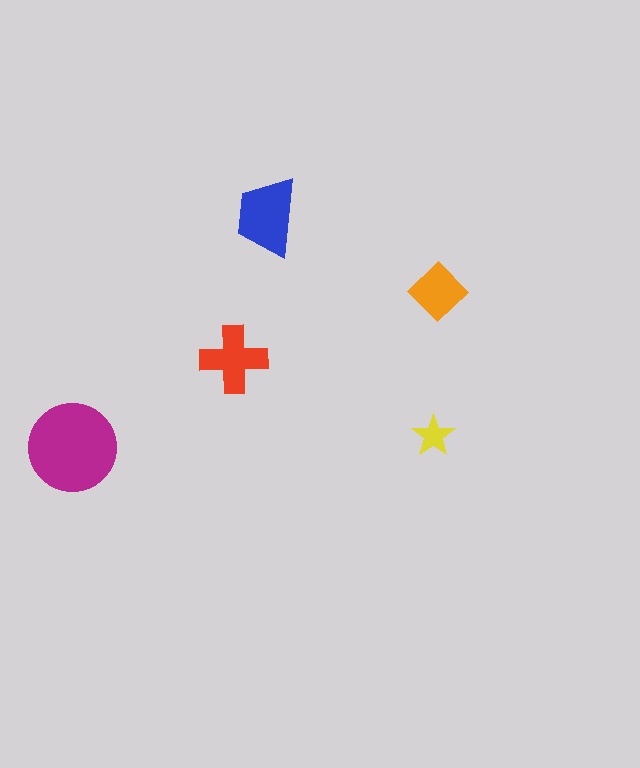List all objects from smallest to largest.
The yellow star, the orange diamond, the red cross, the blue trapezoid, the magenta circle.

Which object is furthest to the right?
The orange diamond is rightmost.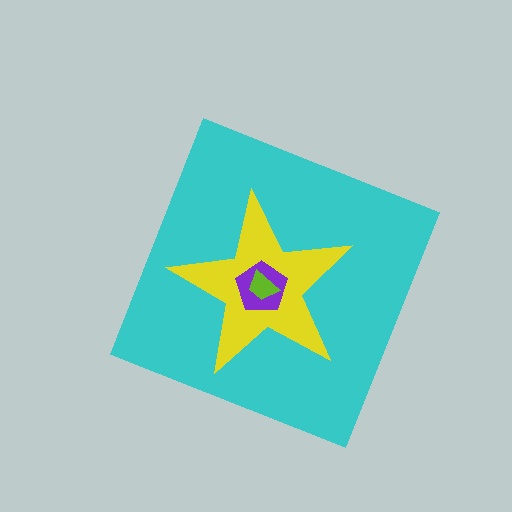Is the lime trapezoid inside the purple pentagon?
Yes.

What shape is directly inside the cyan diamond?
The yellow star.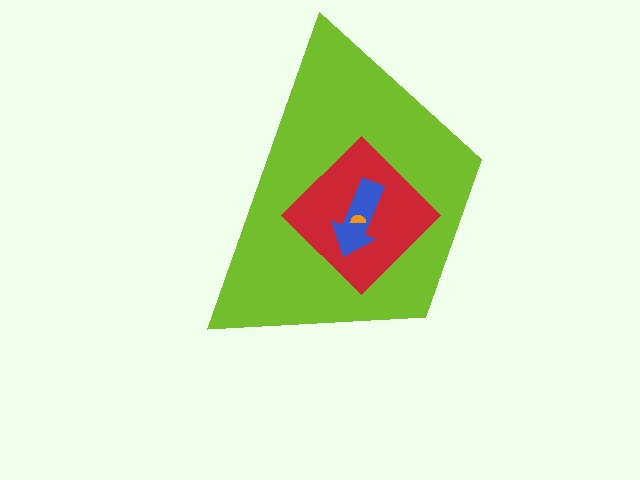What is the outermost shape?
The lime trapezoid.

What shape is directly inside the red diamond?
The blue arrow.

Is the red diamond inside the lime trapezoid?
Yes.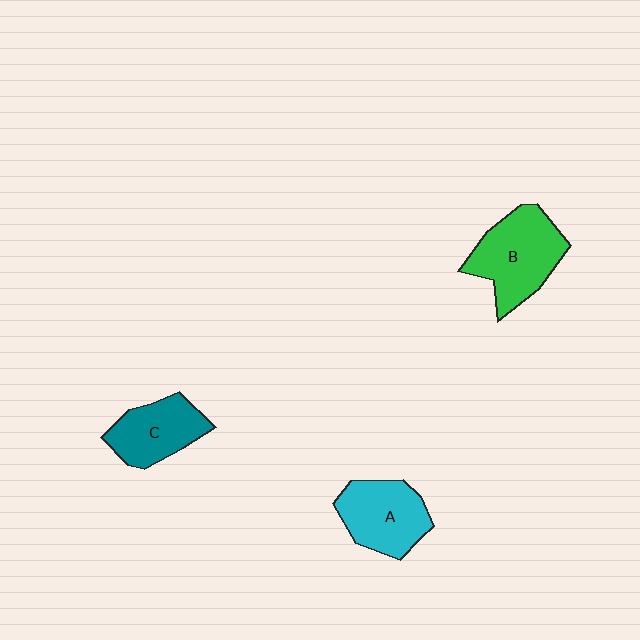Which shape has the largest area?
Shape B (green).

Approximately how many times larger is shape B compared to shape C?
Approximately 1.4 times.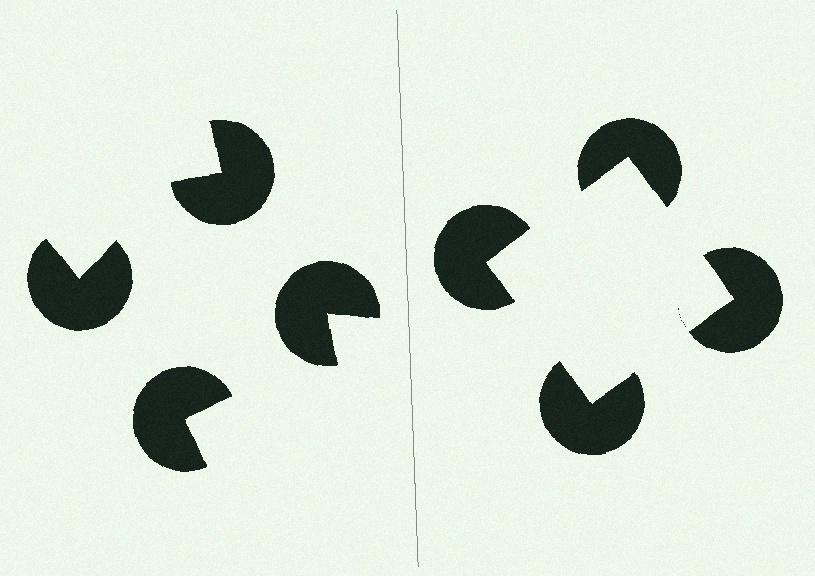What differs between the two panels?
The pac-man discs are positioned identically on both sides; only the wedge orientations differ. On the right they align to a square; on the left they are misaligned.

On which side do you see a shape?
An illusory square appears on the right side. On the left side the wedge cuts are rotated, so no coherent shape forms.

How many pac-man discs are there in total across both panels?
8 — 4 on each side.